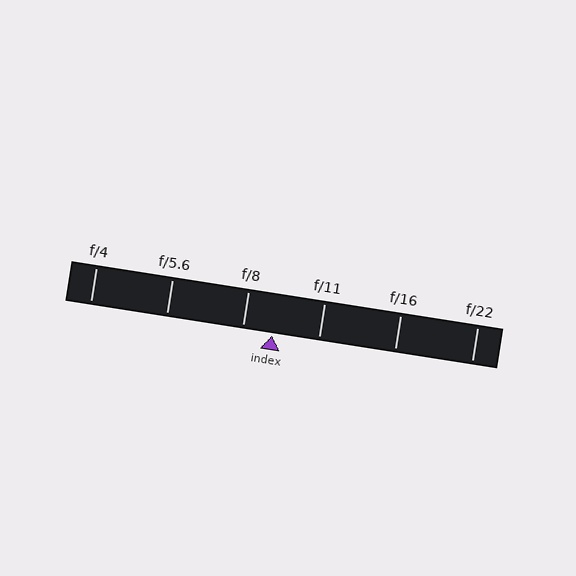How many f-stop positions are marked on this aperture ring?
There are 6 f-stop positions marked.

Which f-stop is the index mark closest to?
The index mark is closest to f/8.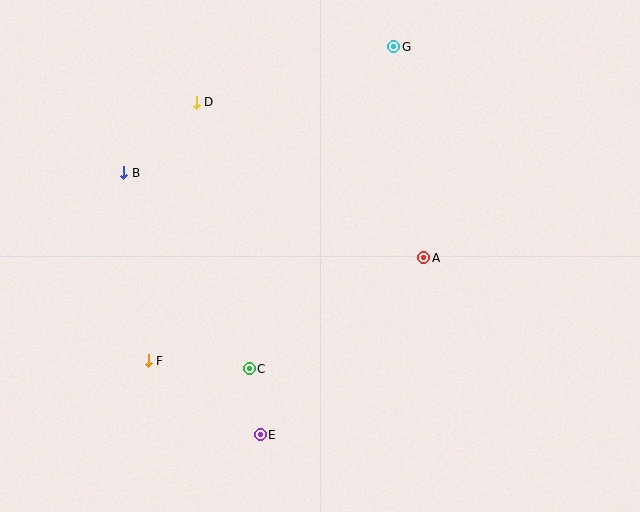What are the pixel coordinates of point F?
Point F is at (148, 361).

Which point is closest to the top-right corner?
Point G is closest to the top-right corner.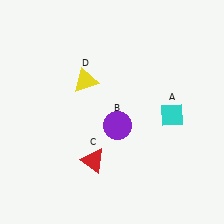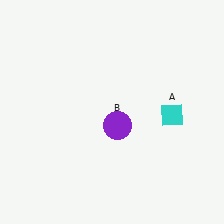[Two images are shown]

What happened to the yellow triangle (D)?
The yellow triangle (D) was removed in Image 2. It was in the top-left area of Image 1.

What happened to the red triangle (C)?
The red triangle (C) was removed in Image 2. It was in the bottom-left area of Image 1.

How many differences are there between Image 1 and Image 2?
There are 2 differences between the two images.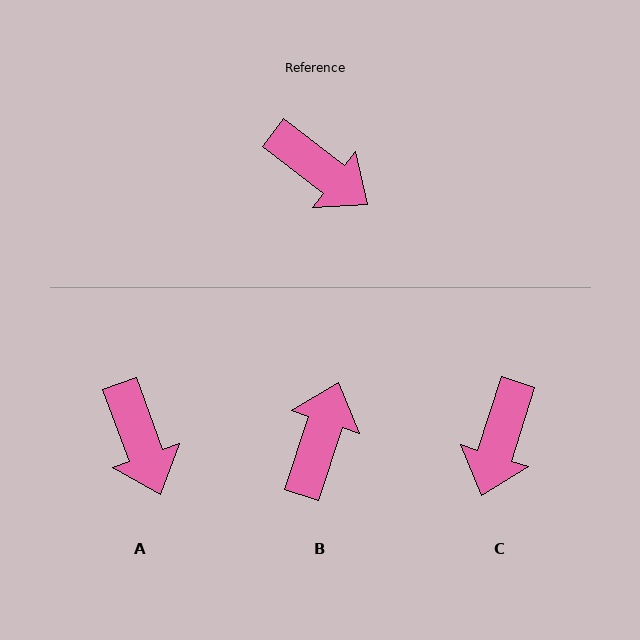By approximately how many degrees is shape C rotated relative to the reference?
Approximately 70 degrees clockwise.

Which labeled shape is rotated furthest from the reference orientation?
B, about 109 degrees away.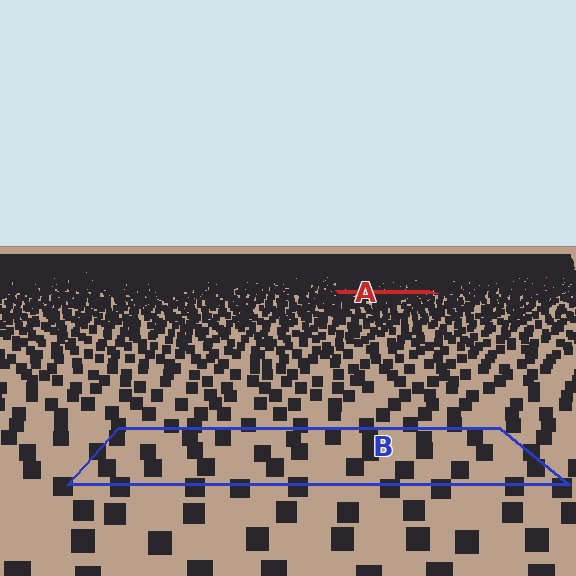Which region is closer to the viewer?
Region B is closer. The texture elements there are larger and more spread out.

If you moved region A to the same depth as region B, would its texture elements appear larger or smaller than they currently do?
They would appear larger. At a closer depth, the same texture elements are projected at a bigger on-screen size.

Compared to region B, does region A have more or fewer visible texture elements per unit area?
Region A has more texture elements per unit area — they are packed more densely because it is farther away.